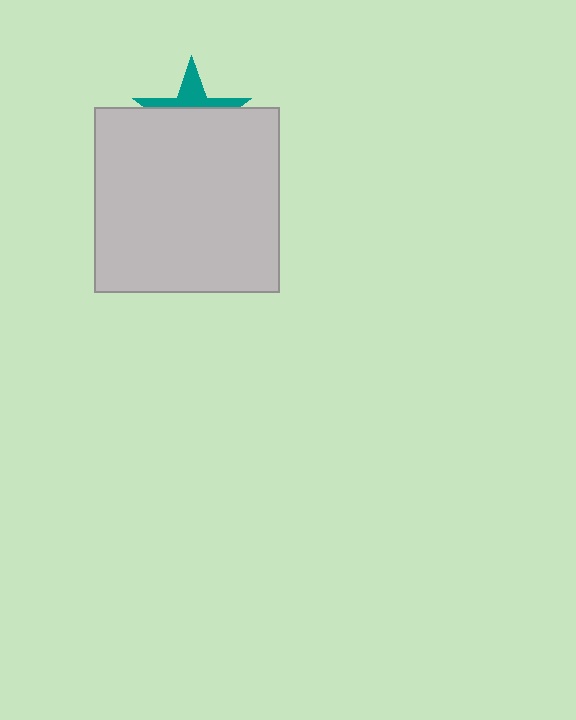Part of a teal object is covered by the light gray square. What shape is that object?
It is a star.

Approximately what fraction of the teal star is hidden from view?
Roughly 64% of the teal star is hidden behind the light gray square.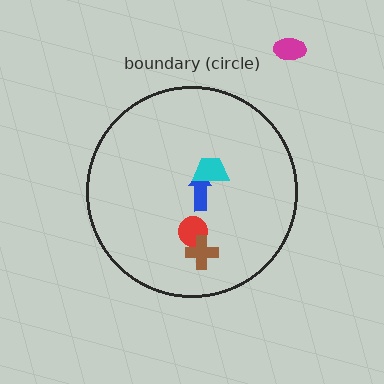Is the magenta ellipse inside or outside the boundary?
Outside.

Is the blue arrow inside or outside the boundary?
Inside.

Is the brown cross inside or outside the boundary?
Inside.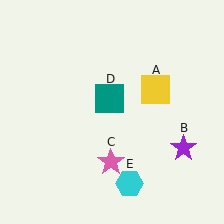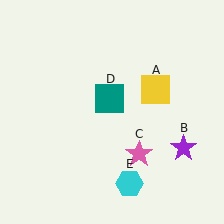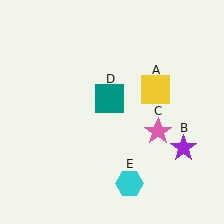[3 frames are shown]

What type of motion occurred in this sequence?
The pink star (object C) rotated counterclockwise around the center of the scene.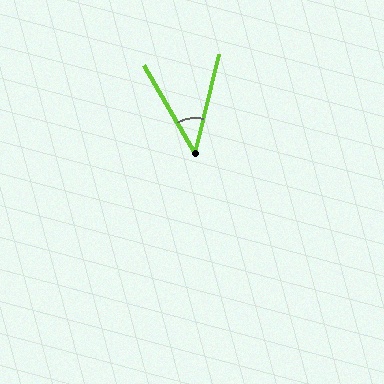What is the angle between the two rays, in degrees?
Approximately 44 degrees.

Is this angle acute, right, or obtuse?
It is acute.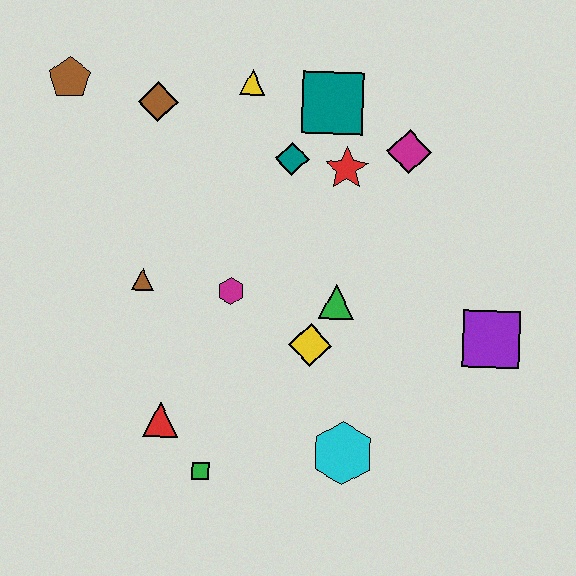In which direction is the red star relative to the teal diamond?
The red star is to the right of the teal diamond.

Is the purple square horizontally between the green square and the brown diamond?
No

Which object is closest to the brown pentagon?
The brown diamond is closest to the brown pentagon.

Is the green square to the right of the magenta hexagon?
No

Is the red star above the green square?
Yes